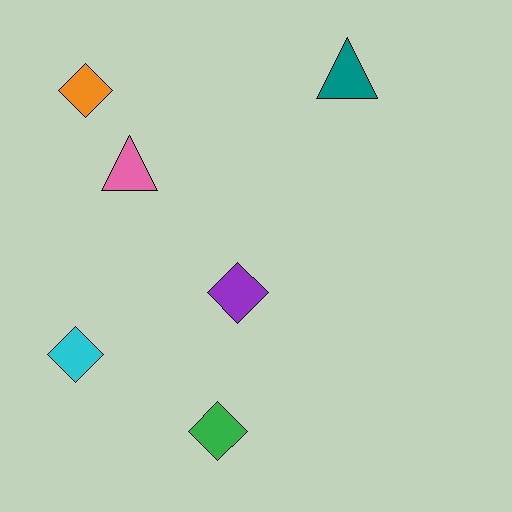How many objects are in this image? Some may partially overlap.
There are 6 objects.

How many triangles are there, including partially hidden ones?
There are 2 triangles.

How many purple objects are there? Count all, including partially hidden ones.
There is 1 purple object.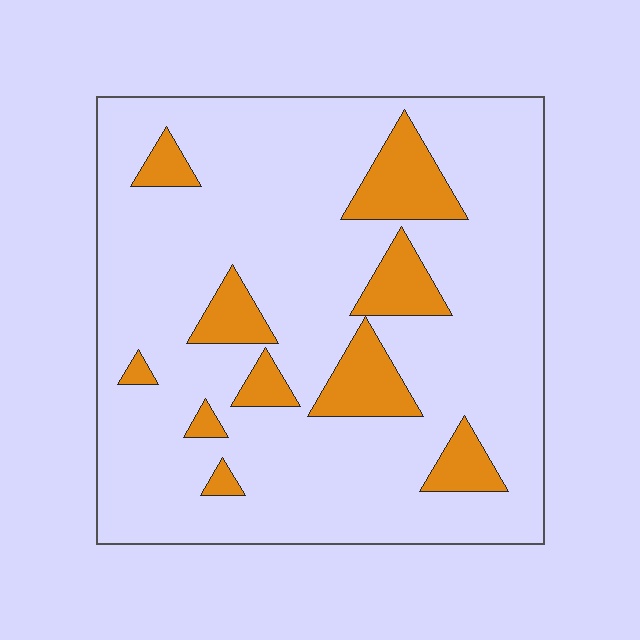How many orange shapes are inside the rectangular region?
10.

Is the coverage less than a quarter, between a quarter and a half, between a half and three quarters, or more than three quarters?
Less than a quarter.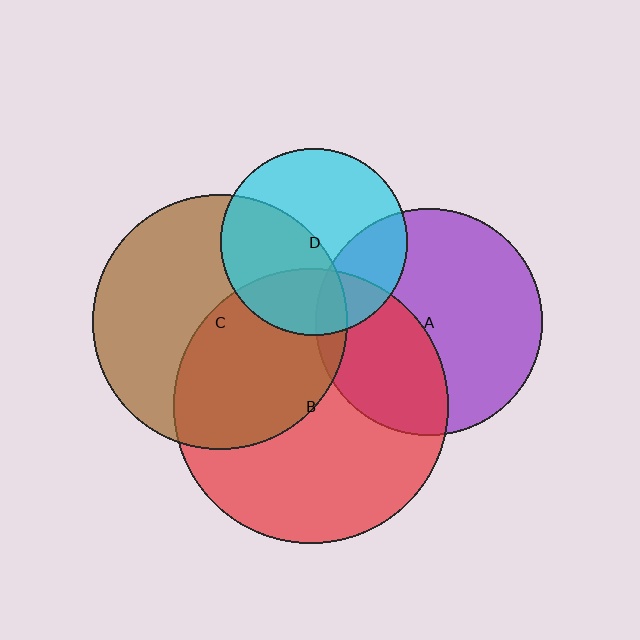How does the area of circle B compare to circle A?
Approximately 1.5 times.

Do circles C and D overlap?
Yes.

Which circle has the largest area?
Circle B (red).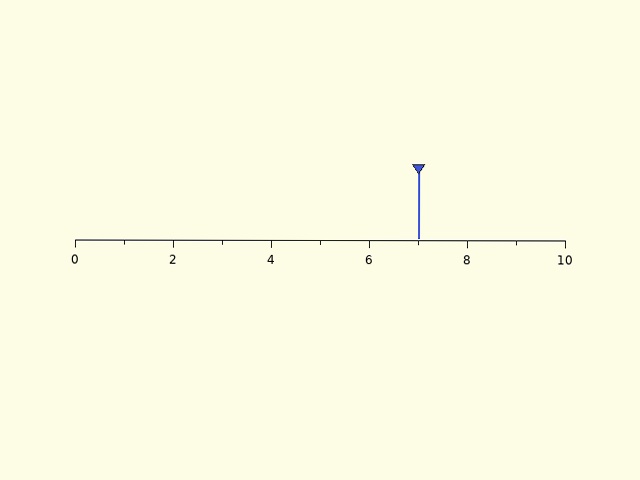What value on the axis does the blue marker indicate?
The marker indicates approximately 7.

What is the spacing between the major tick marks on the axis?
The major ticks are spaced 2 apart.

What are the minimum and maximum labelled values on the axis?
The axis runs from 0 to 10.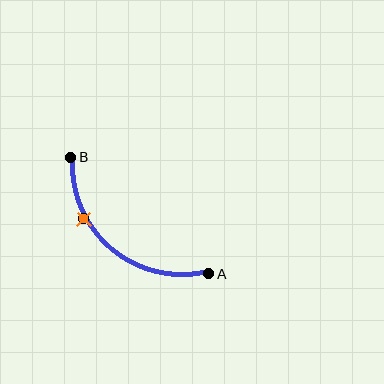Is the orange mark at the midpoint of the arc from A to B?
No. The orange mark lies on the arc but is closer to endpoint B. The arc midpoint would be at the point on the curve equidistant along the arc from both A and B.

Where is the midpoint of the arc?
The arc midpoint is the point on the curve farthest from the straight line joining A and B. It sits below and to the left of that line.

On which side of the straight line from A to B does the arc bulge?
The arc bulges below and to the left of the straight line connecting A and B.